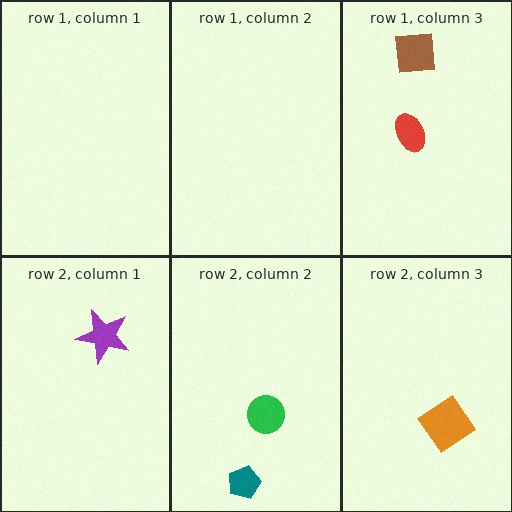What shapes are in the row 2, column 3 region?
The orange diamond.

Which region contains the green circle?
The row 2, column 2 region.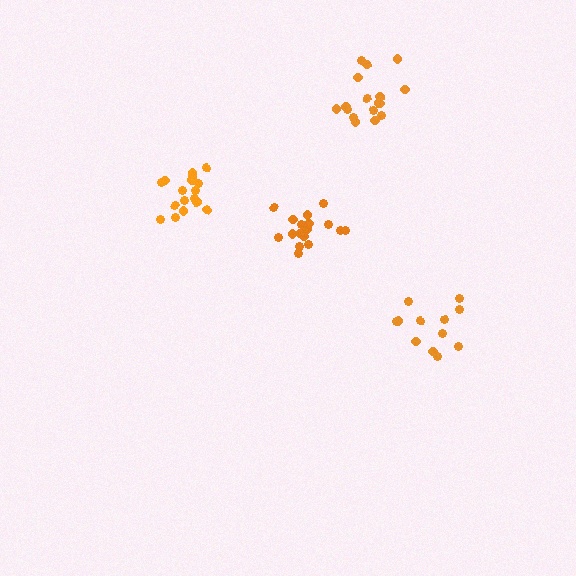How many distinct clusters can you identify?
There are 4 distinct clusters.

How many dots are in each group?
Group 1: 17 dots, Group 2: 17 dots, Group 3: 18 dots, Group 4: 12 dots (64 total).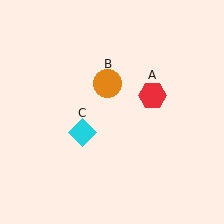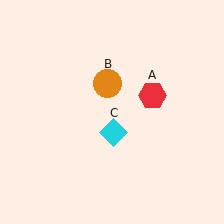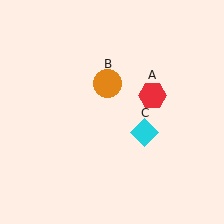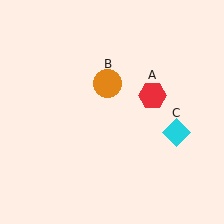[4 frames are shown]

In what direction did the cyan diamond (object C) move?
The cyan diamond (object C) moved right.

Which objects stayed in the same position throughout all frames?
Red hexagon (object A) and orange circle (object B) remained stationary.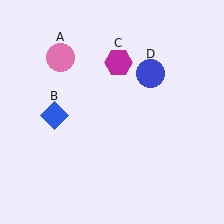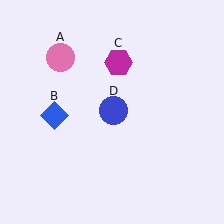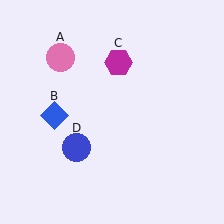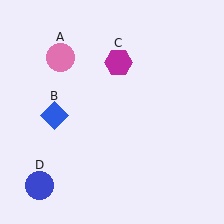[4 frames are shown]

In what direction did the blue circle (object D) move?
The blue circle (object D) moved down and to the left.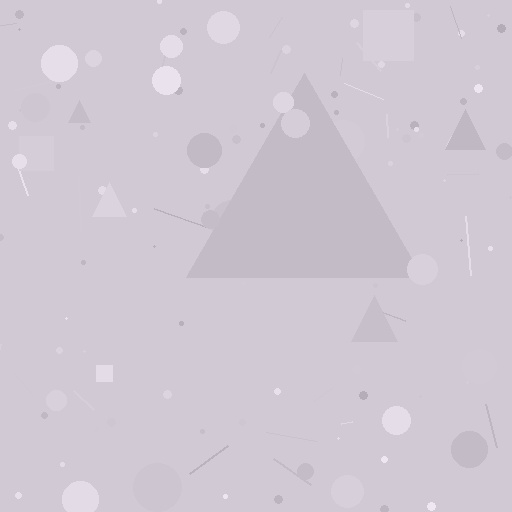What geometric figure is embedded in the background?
A triangle is embedded in the background.